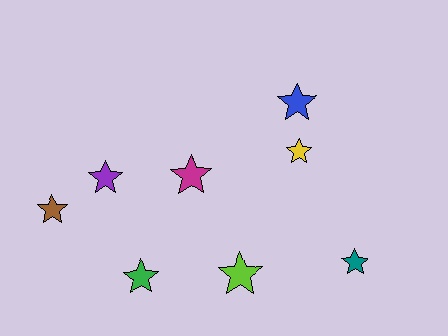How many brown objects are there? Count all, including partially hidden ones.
There is 1 brown object.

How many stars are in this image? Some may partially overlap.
There are 8 stars.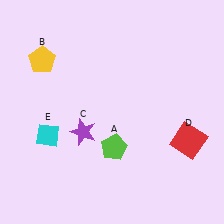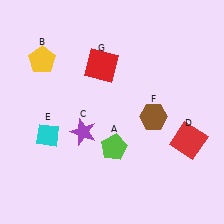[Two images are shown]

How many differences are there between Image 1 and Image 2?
There are 2 differences between the two images.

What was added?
A brown hexagon (F), a red square (G) were added in Image 2.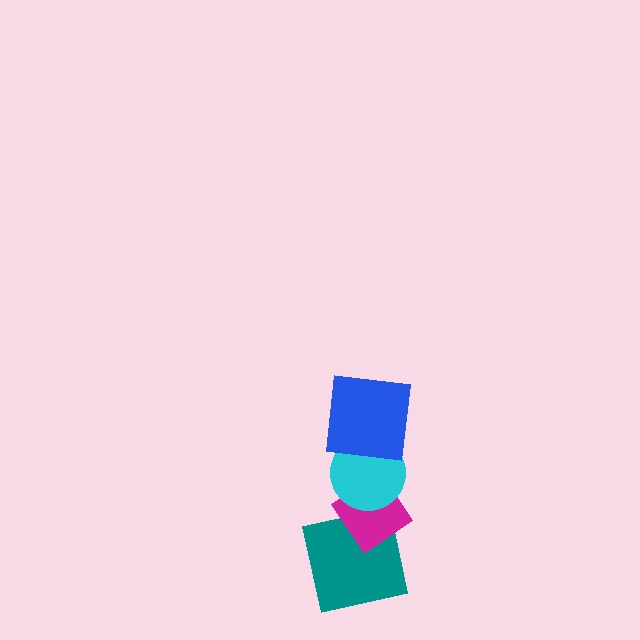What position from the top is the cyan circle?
The cyan circle is 2nd from the top.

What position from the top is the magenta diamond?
The magenta diamond is 3rd from the top.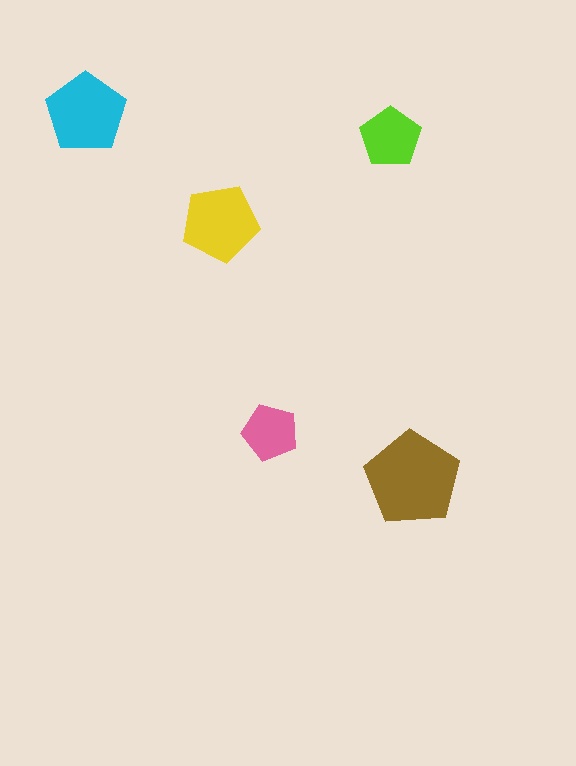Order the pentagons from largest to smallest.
the brown one, the cyan one, the yellow one, the lime one, the pink one.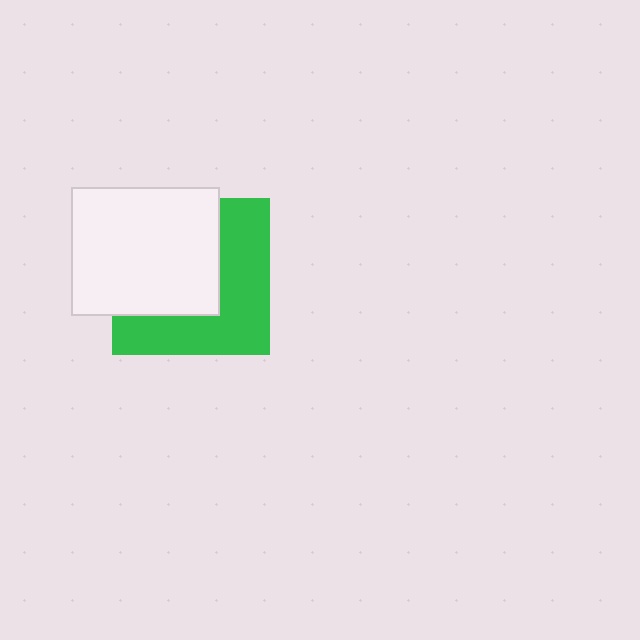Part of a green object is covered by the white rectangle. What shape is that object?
It is a square.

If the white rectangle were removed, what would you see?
You would see the complete green square.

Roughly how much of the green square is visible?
About half of it is visible (roughly 49%).